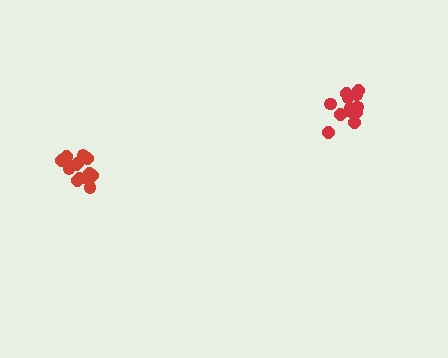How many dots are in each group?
Group 1: 12 dots, Group 2: 17 dots (29 total).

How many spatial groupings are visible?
There are 2 spatial groupings.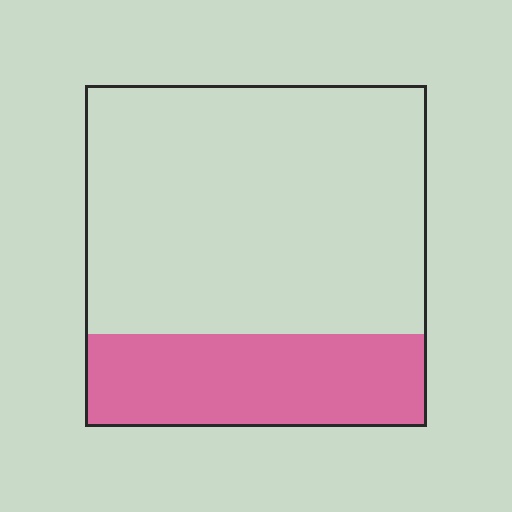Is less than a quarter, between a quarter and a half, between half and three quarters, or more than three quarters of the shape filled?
Between a quarter and a half.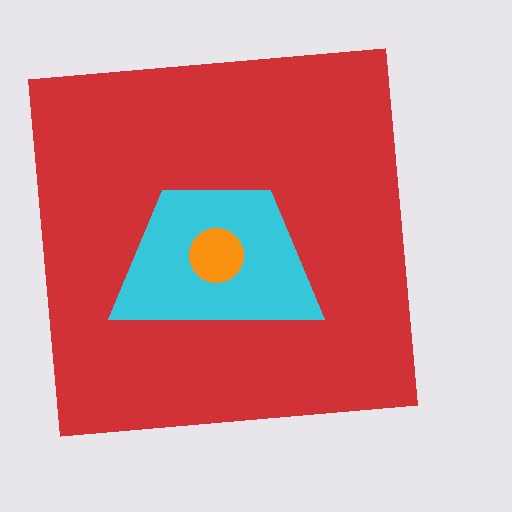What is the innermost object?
The orange circle.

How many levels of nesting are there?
3.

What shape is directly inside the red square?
The cyan trapezoid.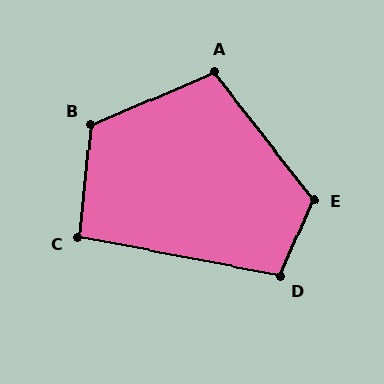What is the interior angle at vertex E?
Approximately 118 degrees (obtuse).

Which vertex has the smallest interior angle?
C, at approximately 95 degrees.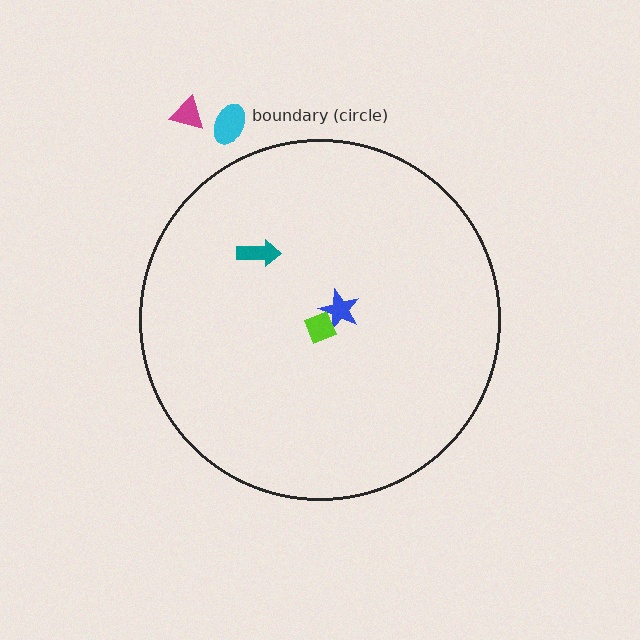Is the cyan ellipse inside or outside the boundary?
Outside.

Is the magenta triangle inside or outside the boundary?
Outside.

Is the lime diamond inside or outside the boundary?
Inside.